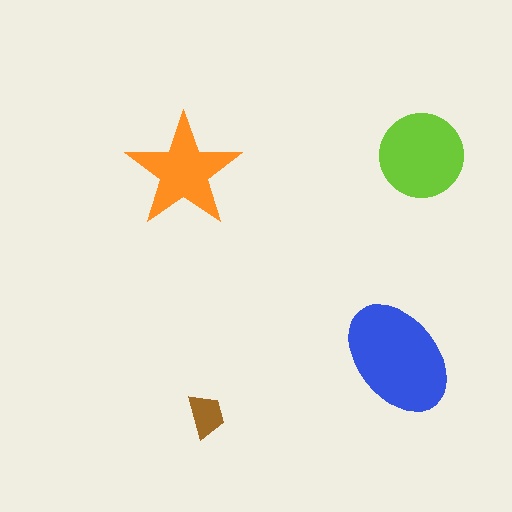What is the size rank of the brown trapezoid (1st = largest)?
4th.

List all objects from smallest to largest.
The brown trapezoid, the orange star, the lime circle, the blue ellipse.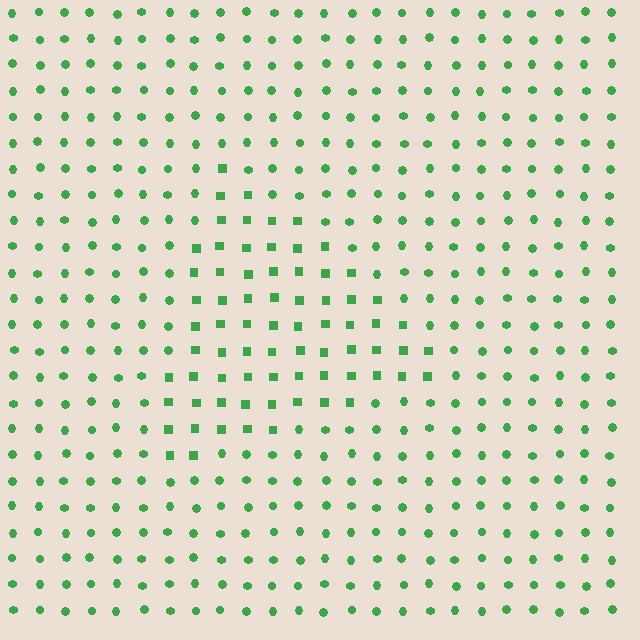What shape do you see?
I see a triangle.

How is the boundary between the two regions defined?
The boundary is defined by a change in element shape: squares inside vs. circles outside. All elements share the same color and spacing.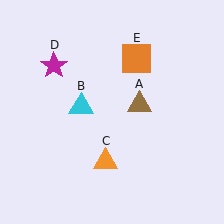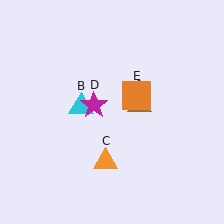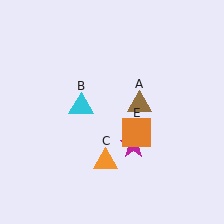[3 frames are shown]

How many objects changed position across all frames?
2 objects changed position: magenta star (object D), orange square (object E).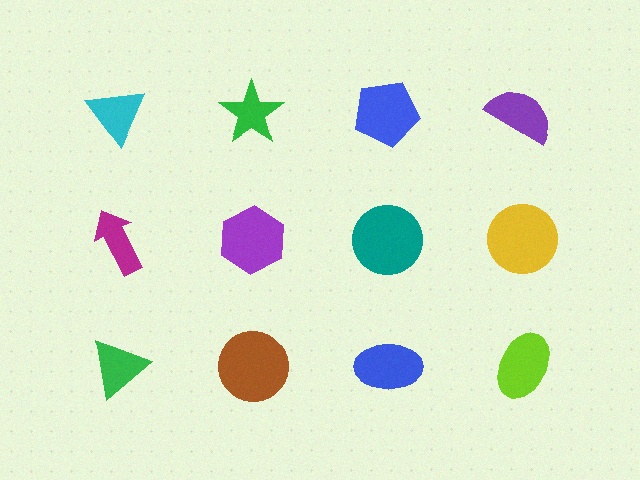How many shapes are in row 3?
4 shapes.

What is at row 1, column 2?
A green star.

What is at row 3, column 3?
A blue ellipse.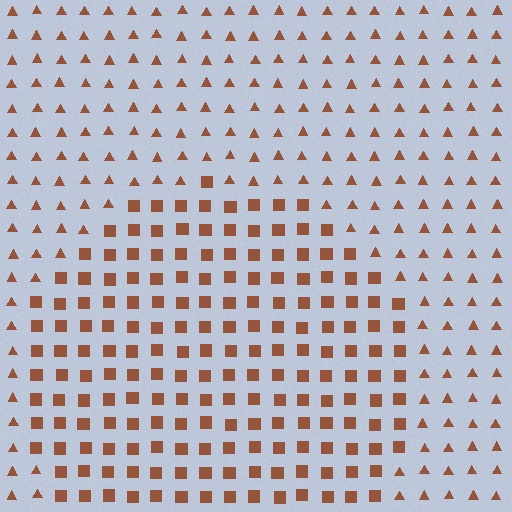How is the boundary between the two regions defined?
The boundary is defined by a change in element shape: squares inside vs. triangles outside. All elements share the same color and spacing.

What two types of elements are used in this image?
The image uses squares inside the circle region and triangles outside it.